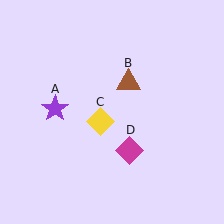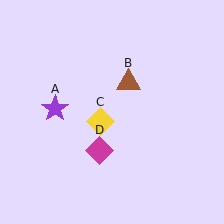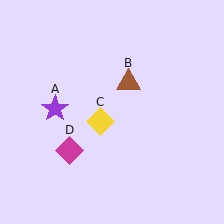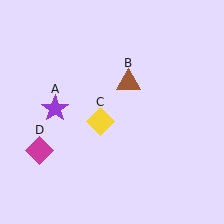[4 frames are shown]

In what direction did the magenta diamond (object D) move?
The magenta diamond (object D) moved left.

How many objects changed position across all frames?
1 object changed position: magenta diamond (object D).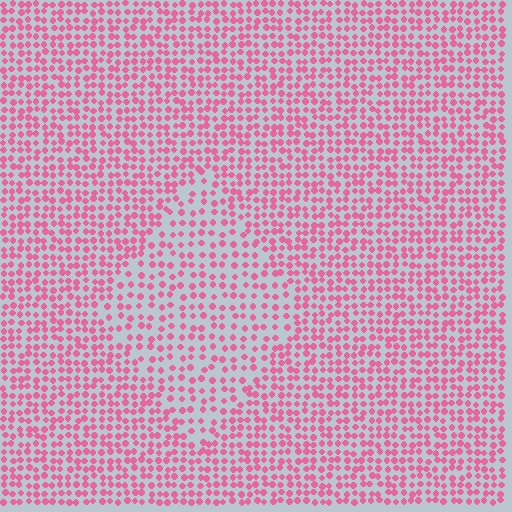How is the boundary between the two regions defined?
The boundary is defined by a change in element density (approximately 1.6x ratio). All elements are the same color, size, and shape.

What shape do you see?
I see a diamond.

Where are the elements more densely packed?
The elements are more densely packed outside the diamond boundary.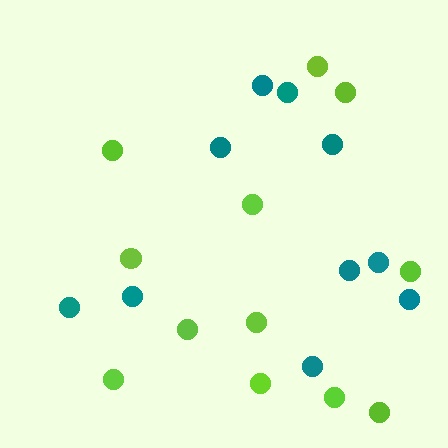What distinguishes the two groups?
There are 2 groups: one group of lime circles (12) and one group of teal circles (10).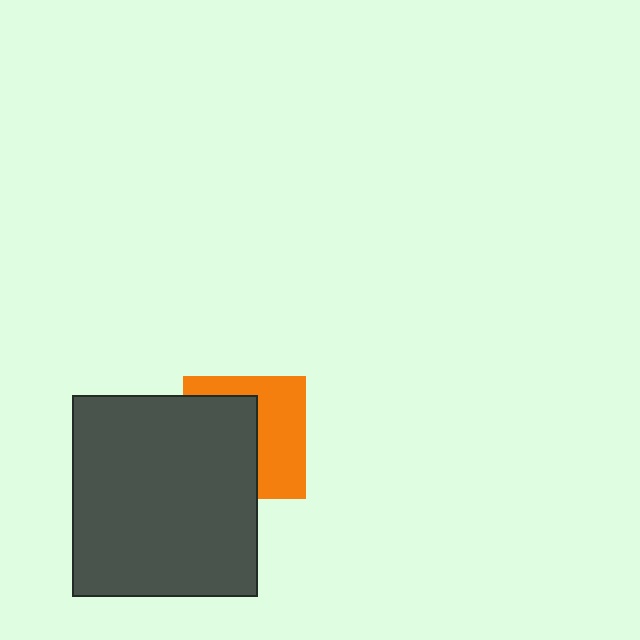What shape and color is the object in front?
The object in front is a dark gray rectangle.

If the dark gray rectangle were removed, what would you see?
You would see the complete orange square.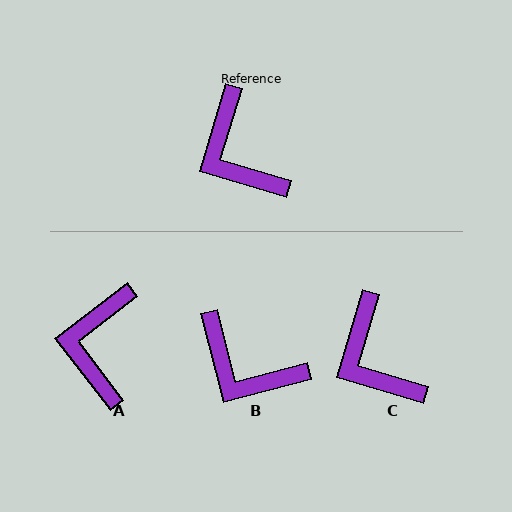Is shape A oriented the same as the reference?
No, it is off by about 36 degrees.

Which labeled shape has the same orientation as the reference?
C.